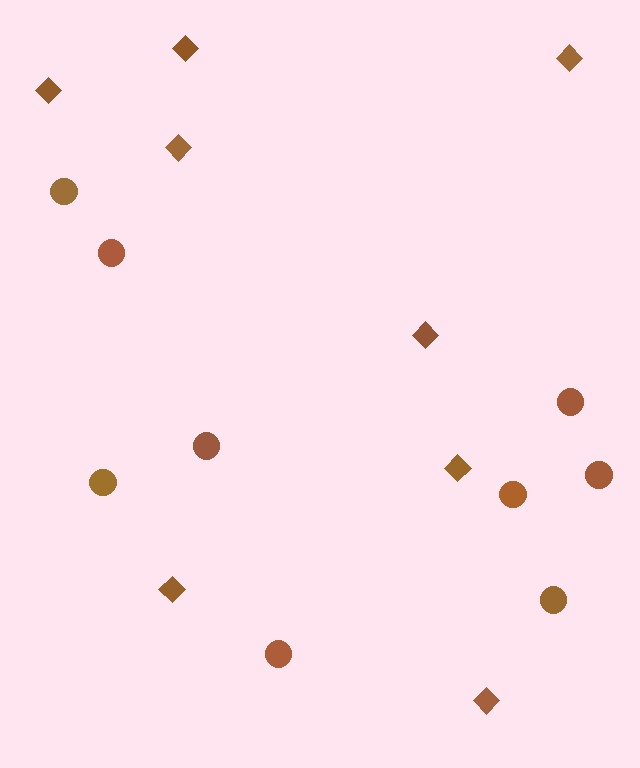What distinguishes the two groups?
There are 2 groups: one group of diamonds (8) and one group of circles (9).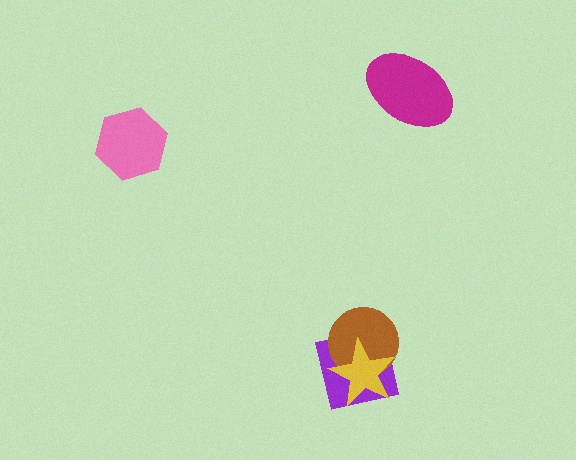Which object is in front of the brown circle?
The yellow star is in front of the brown circle.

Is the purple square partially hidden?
Yes, it is partially covered by another shape.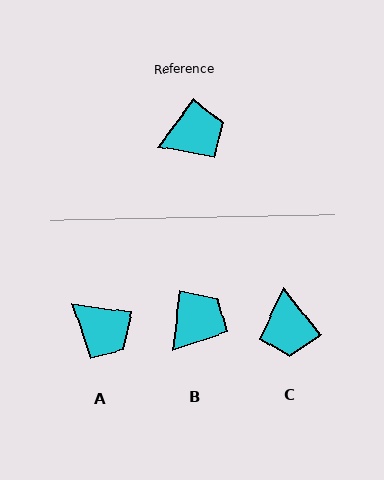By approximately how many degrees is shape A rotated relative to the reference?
Approximately 62 degrees clockwise.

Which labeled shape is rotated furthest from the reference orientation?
C, about 105 degrees away.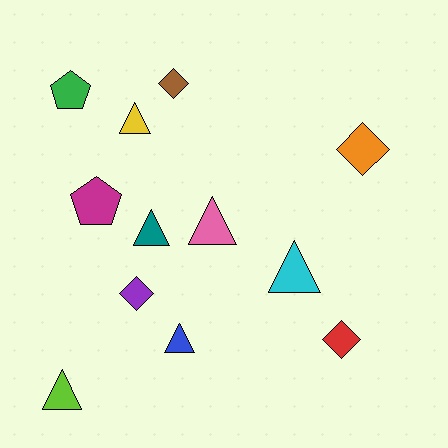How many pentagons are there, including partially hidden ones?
There are 2 pentagons.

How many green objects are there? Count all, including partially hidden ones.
There is 1 green object.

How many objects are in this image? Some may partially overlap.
There are 12 objects.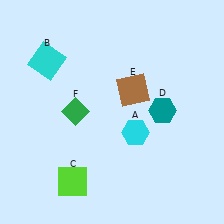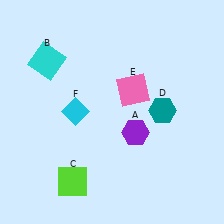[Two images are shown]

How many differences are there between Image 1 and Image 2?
There are 3 differences between the two images.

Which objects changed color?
A changed from cyan to purple. E changed from brown to pink. F changed from green to cyan.